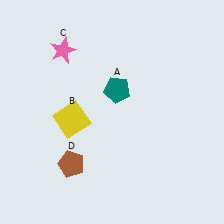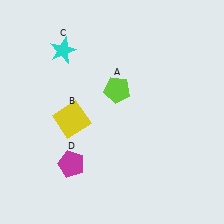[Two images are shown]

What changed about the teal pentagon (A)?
In Image 1, A is teal. In Image 2, it changed to lime.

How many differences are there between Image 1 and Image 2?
There are 3 differences between the two images.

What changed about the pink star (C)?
In Image 1, C is pink. In Image 2, it changed to cyan.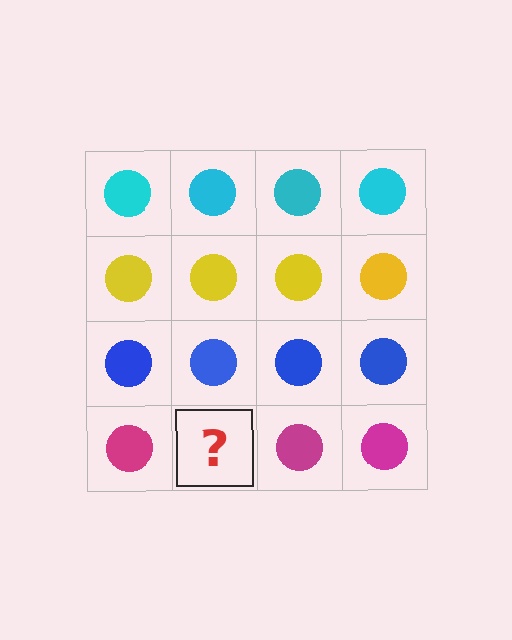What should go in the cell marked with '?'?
The missing cell should contain a magenta circle.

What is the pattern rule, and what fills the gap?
The rule is that each row has a consistent color. The gap should be filled with a magenta circle.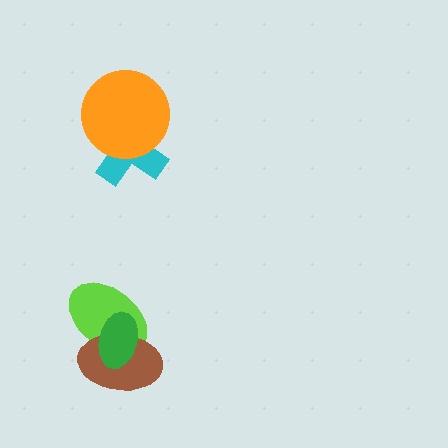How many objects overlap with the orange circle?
1 object overlaps with the orange circle.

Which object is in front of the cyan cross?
The orange circle is in front of the cyan cross.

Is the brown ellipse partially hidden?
Yes, it is partially covered by another shape.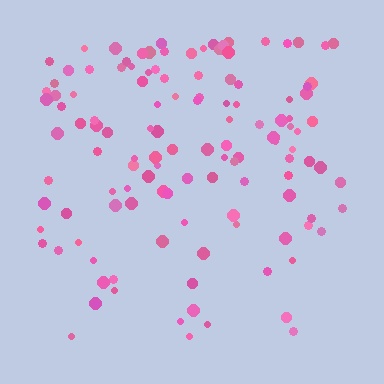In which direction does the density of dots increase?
From bottom to top, with the top side densest.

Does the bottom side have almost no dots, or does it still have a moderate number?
Still a moderate number, just noticeably fewer than the top.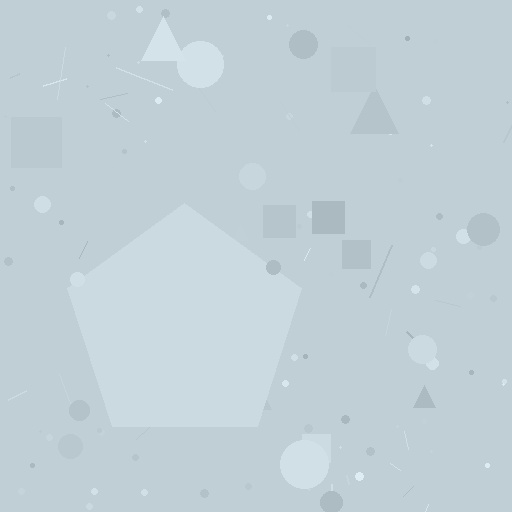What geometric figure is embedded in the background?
A pentagon is embedded in the background.